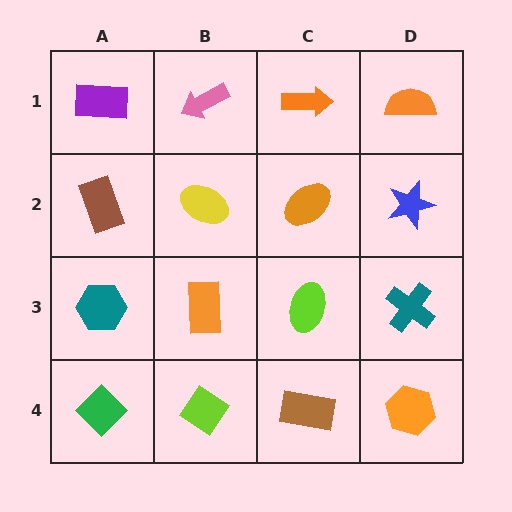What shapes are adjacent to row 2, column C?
An orange arrow (row 1, column C), a lime ellipse (row 3, column C), a yellow ellipse (row 2, column B), a blue star (row 2, column D).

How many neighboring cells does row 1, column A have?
2.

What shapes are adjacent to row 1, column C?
An orange ellipse (row 2, column C), a pink arrow (row 1, column B), an orange semicircle (row 1, column D).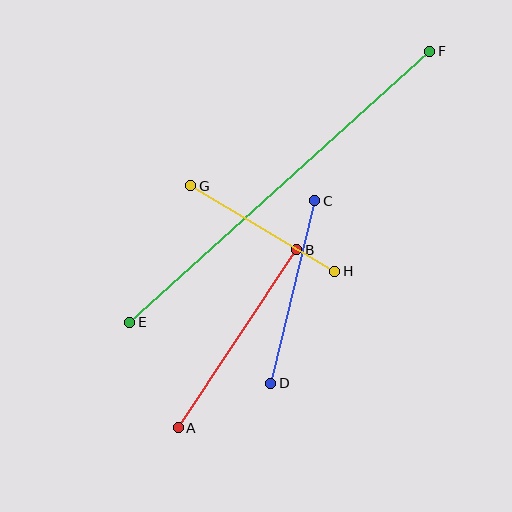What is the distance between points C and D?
The distance is approximately 188 pixels.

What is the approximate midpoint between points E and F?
The midpoint is at approximately (280, 187) pixels.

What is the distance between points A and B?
The distance is approximately 214 pixels.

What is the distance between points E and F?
The distance is approximately 404 pixels.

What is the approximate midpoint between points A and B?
The midpoint is at approximately (237, 339) pixels.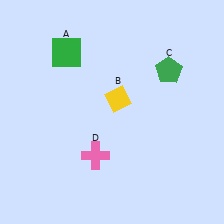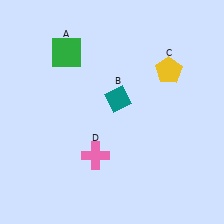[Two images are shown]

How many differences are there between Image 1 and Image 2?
There are 2 differences between the two images.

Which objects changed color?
B changed from yellow to teal. C changed from green to yellow.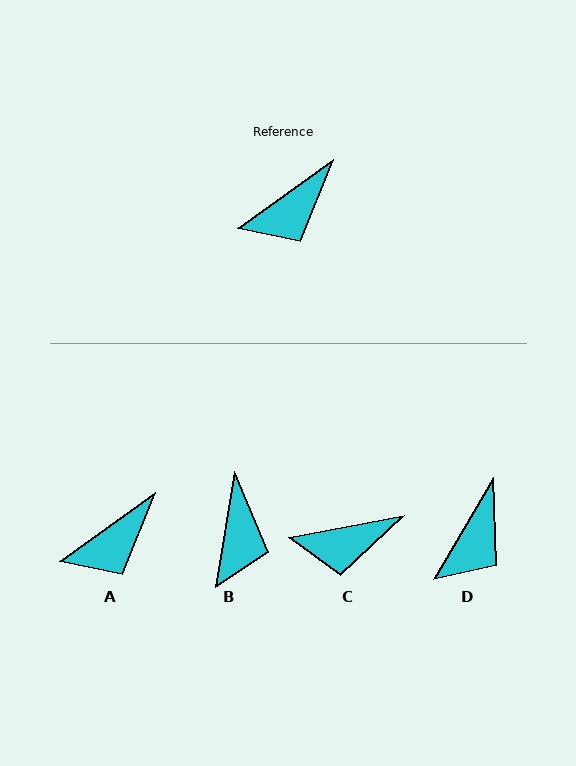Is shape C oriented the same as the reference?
No, it is off by about 25 degrees.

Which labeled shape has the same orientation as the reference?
A.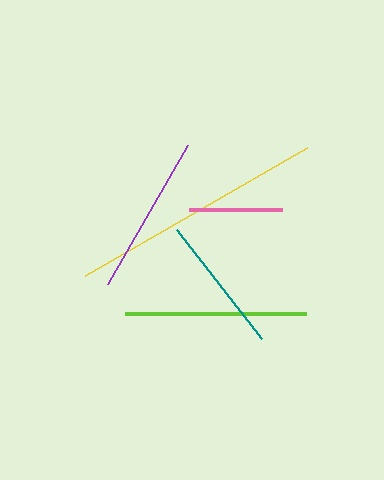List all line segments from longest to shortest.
From longest to shortest: yellow, lime, purple, teal, pink.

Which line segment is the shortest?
The pink line is the shortest at approximately 94 pixels.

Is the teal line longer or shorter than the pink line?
The teal line is longer than the pink line.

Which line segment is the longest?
The yellow line is the longest at approximately 256 pixels.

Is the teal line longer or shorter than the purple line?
The purple line is longer than the teal line.